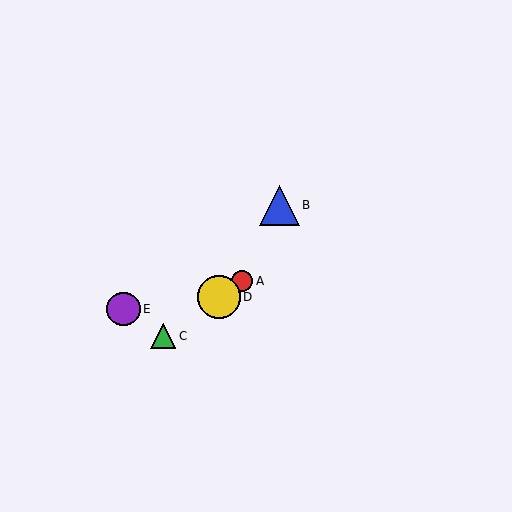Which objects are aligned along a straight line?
Objects A, C, D are aligned along a straight line.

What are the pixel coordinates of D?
Object D is at (219, 297).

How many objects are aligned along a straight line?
3 objects (A, C, D) are aligned along a straight line.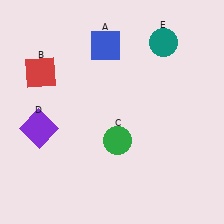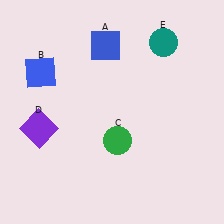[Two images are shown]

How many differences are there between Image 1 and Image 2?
There is 1 difference between the two images.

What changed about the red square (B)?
In Image 1, B is red. In Image 2, it changed to blue.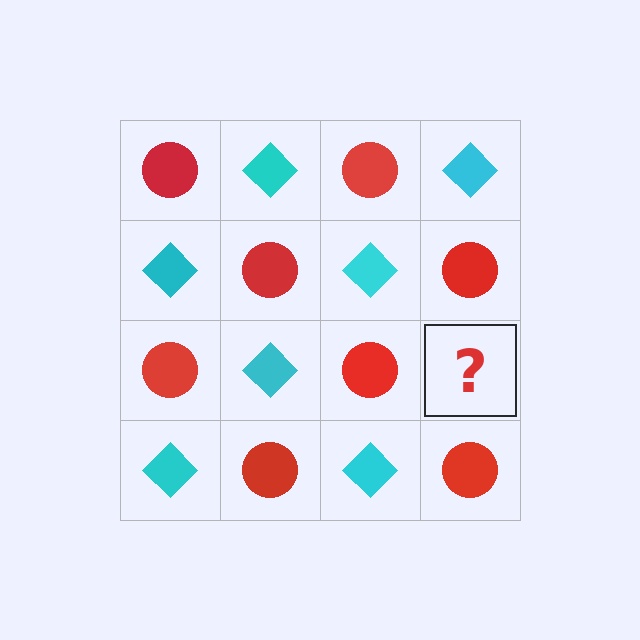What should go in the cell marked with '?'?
The missing cell should contain a cyan diamond.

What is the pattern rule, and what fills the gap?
The rule is that it alternates red circle and cyan diamond in a checkerboard pattern. The gap should be filled with a cyan diamond.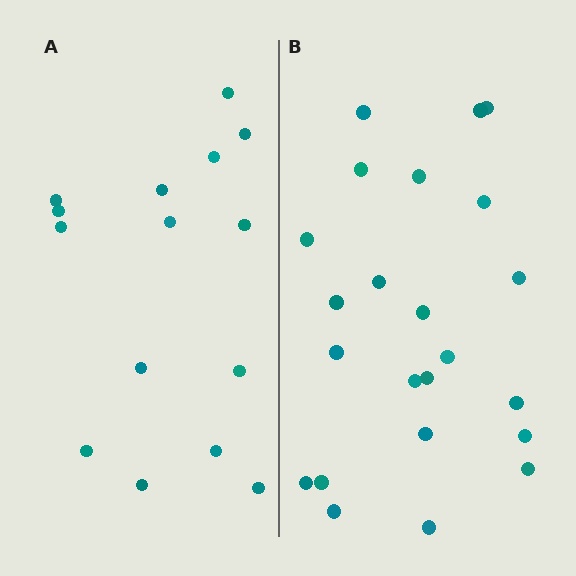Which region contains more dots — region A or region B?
Region B (the right region) has more dots.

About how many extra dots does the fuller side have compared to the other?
Region B has roughly 8 or so more dots than region A.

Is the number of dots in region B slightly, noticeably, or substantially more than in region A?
Region B has substantially more. The ratio is roughly 1.5 to 1.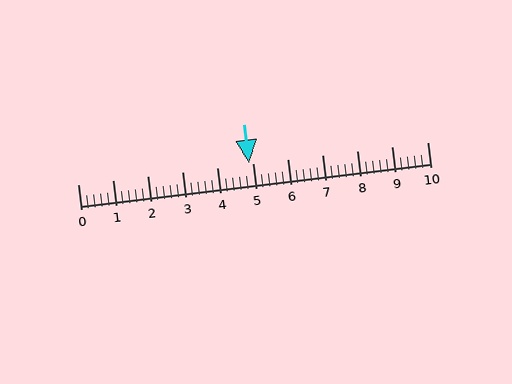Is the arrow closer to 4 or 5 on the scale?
The arrow is closer to 5.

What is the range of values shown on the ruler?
The ruler shows values from 0 to 10.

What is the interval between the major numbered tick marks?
The major tick marks are spaced 1 units apart.